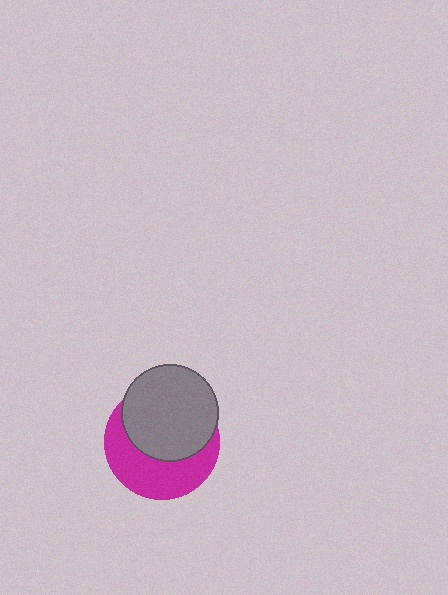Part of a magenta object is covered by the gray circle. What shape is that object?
It is a circle.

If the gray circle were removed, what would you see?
You would see the complete magenta circle.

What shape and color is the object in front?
The object in front is a gray circle.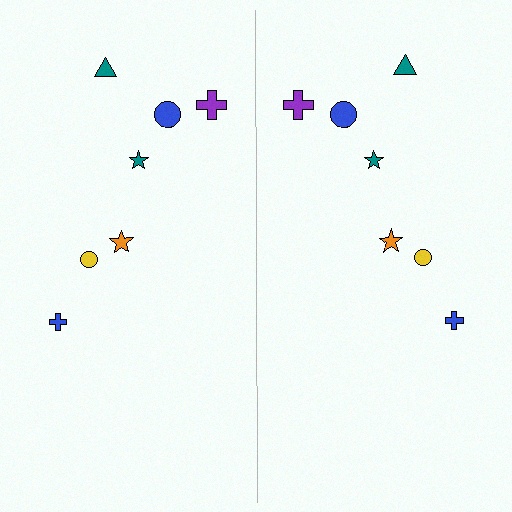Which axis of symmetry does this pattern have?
The pattern has a vertical axis of symmetry running through the center of the image.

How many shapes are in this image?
There are 14 shapes in this image.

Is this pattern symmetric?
Yes, this pattern has bilateral (reflection) symmetry.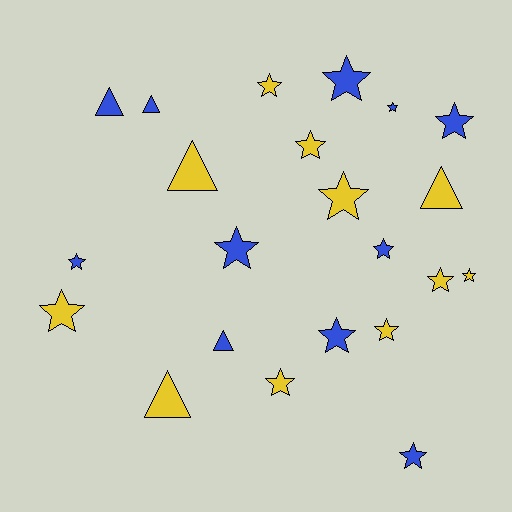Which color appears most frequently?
Yellow, with 11 objects.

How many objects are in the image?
There are 22 objects.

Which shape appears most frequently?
Star, with 16 objects.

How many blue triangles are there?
There are 3 blue triangles.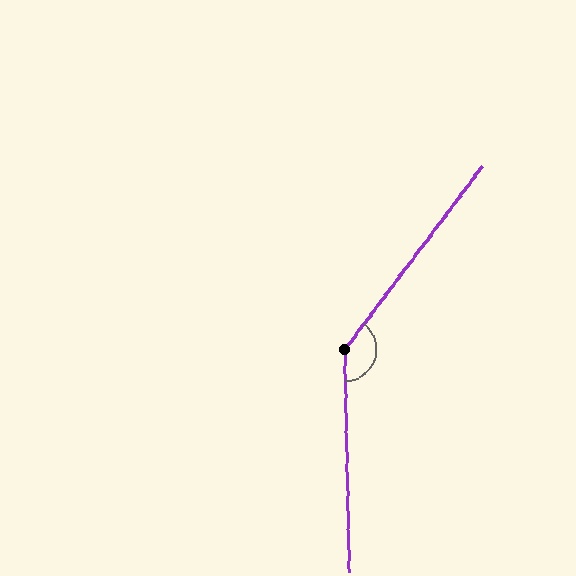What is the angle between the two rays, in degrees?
Approximately 142 degrees.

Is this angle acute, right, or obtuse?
It is obtuse.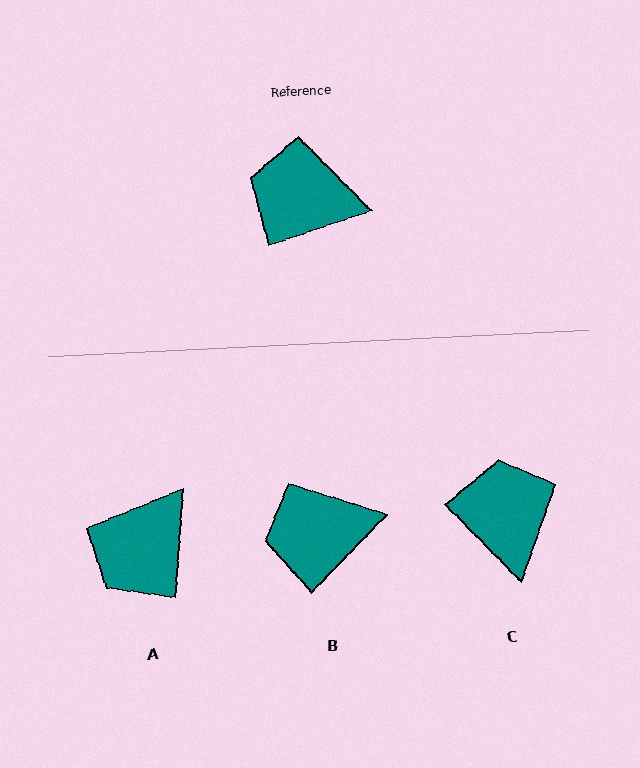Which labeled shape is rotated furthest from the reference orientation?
A, about 68 degrees away.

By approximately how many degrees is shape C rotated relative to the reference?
Approximately 64 degrees clockwise.